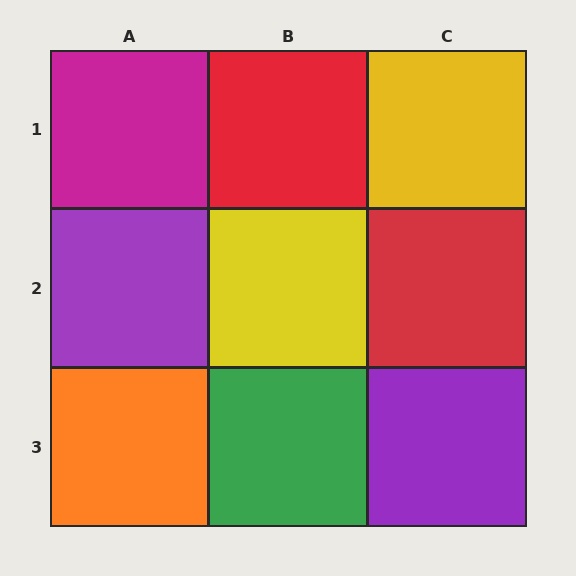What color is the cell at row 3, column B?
Green.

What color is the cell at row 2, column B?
Yellow.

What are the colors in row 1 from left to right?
Magenta, red, yellow.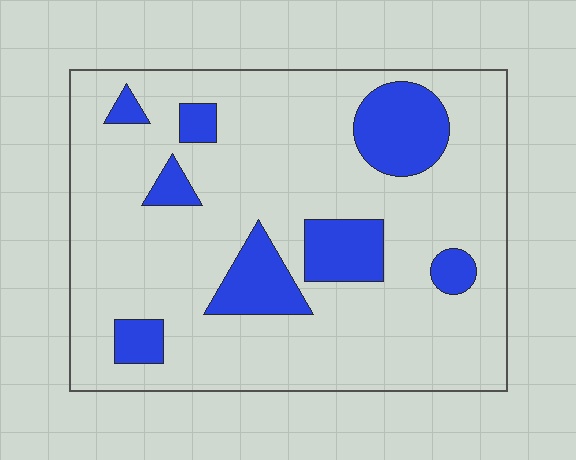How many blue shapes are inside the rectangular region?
8.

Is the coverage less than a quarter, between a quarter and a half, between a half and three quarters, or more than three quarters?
Less than a quarter.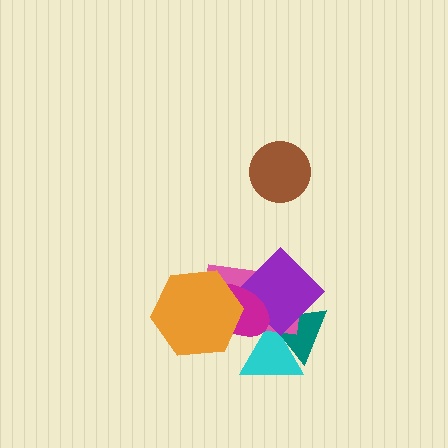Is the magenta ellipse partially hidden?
Yes, it is partially covered by another shape.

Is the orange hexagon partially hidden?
No, no other shape covers it.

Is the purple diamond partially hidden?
Yes, it is partially covered by another shape.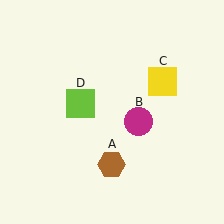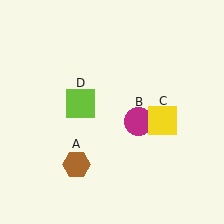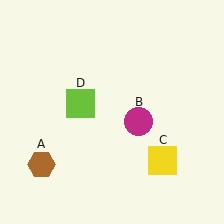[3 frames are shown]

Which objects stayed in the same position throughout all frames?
Magenta circle (object B) and lime square (object D) remained stationary.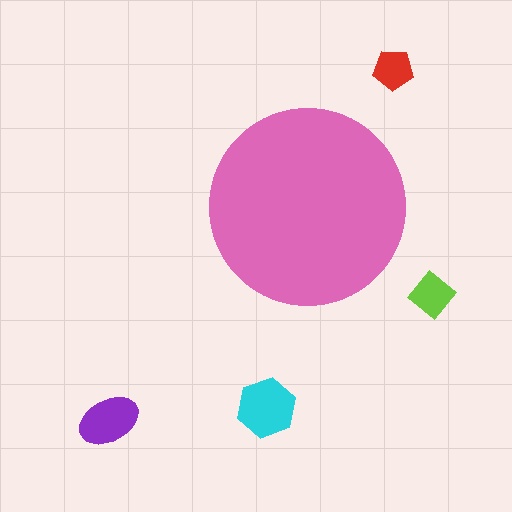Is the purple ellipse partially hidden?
No, the purple ellipse is fully visible.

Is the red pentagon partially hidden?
No, the red pentagon is fully visible.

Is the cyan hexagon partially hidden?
No, the cyan hexagon is fully visible.